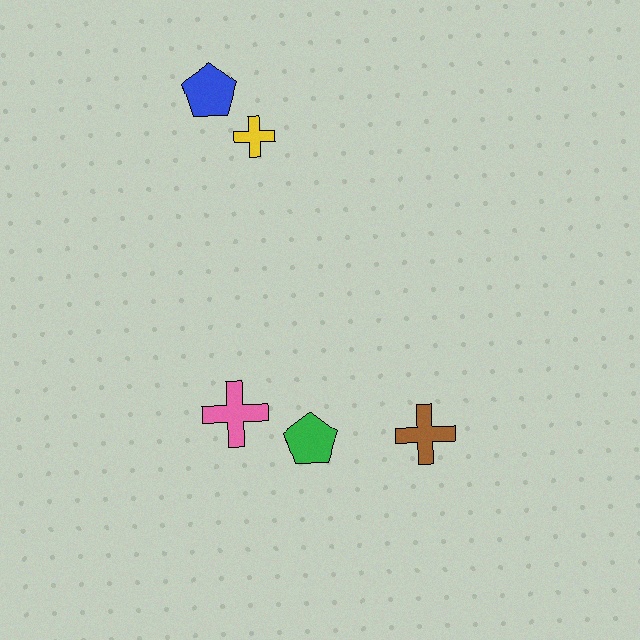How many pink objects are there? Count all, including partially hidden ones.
There is 1 pink object.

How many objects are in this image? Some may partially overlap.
There are 5 objects.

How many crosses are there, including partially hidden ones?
There are 3 crosses.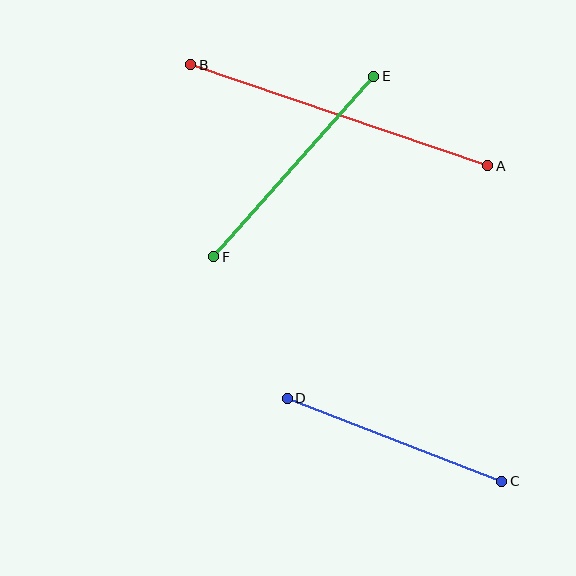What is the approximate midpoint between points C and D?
The midpoint is at approximately (395, 440) pixels.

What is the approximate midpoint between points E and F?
The midpoint is at approximately (294, 166) pixels.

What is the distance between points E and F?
The distance is approximately 242 pixels.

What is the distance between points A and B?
The distance is approximately 314 pixels.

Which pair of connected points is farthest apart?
Points A and B are farthest apart.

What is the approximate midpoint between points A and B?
The midpoint is at approximately (339, 115) pixels.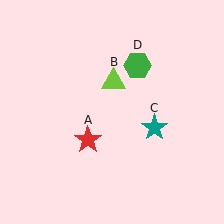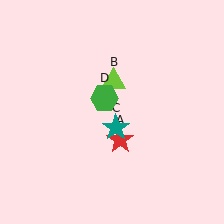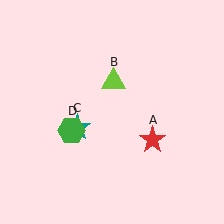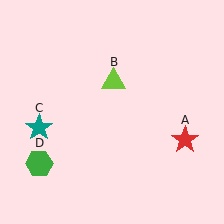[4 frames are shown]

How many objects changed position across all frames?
3 objects changed position: red star (object A), teal star (object C), green hexagon (object D).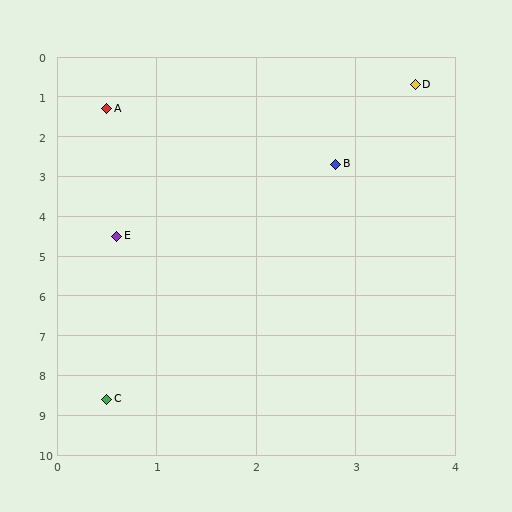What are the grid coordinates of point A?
Point A is at approximately (0.5, 1.3).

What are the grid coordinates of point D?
Point D is at approximately (3.6, 0.7).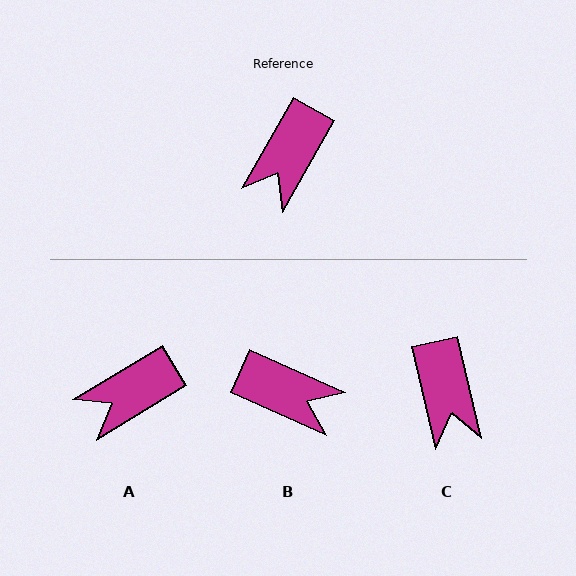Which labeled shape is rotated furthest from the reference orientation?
B, about 95 degrees away.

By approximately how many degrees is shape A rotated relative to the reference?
Approximately 30 degrees clockwise.